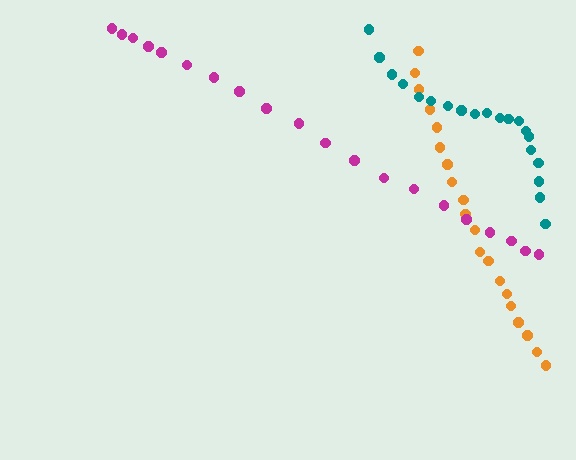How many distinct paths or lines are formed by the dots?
There are 3 distinct paths.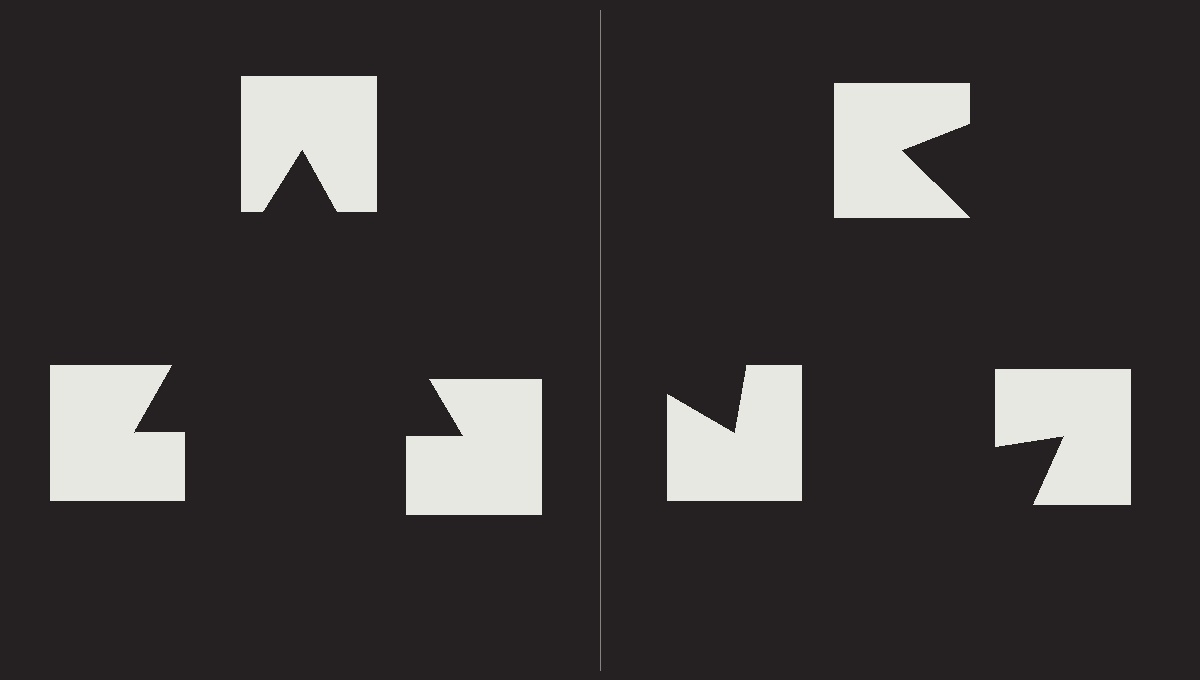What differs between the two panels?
The notched squares are positioned identically on both sides; only the wedge orientations differ. On the left they align to a triangle; on the right they are misaligned.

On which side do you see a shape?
An illusory triangle appears on the left side. On the right side the wedge cuts are rotated, so no coherent shape forms.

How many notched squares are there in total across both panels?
6 — 3 on each side.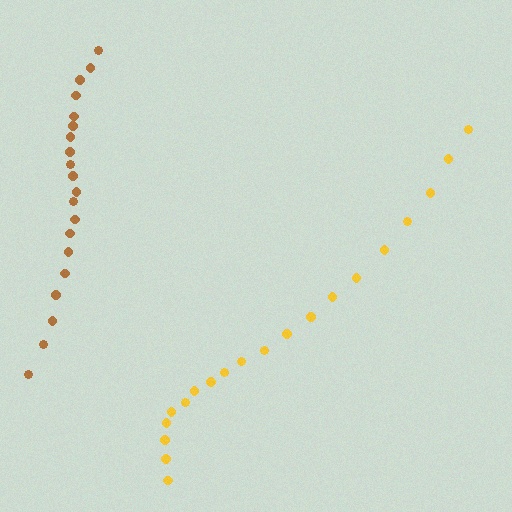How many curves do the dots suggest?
There are 2 distinct paths.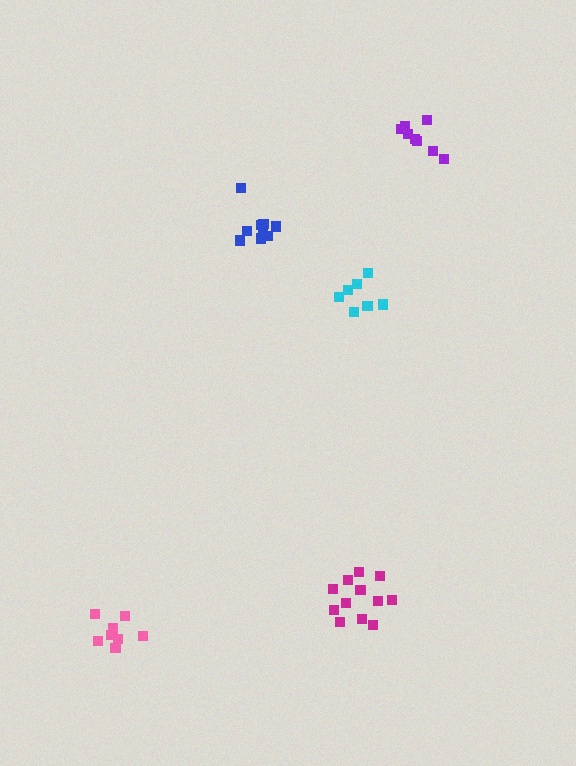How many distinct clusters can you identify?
There are 5 distinct clusters.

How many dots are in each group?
Group 1: 8 dots, Group 2: 9 dots, Group 3: 8 dots, Group 4: 12 dots, Group 5: 7 dots (44 total).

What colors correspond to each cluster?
The clusters are colored: purple, blue, pink, magenta, cyan.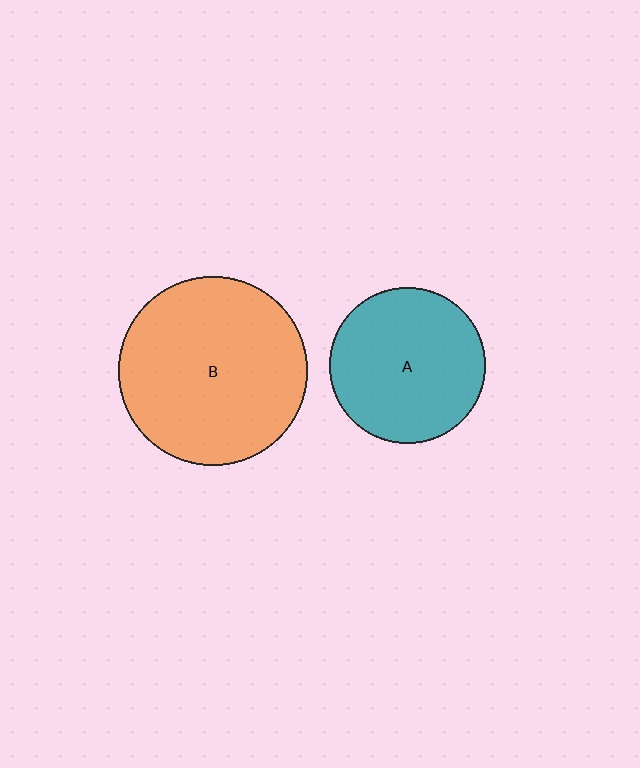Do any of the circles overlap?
No, none of the circles overlap.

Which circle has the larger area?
Circle B (orange).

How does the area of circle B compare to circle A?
Approximately 1.5 times.